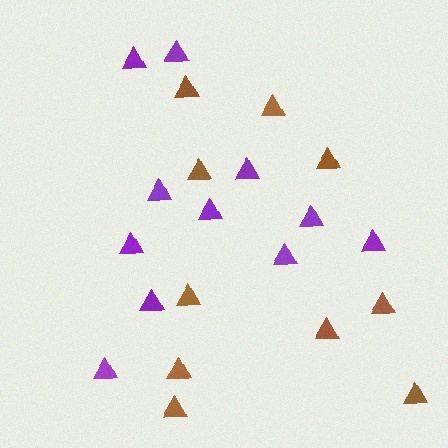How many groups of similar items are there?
There are 2 groups: one group of brown triangles (10) and one group of purple triangles (11).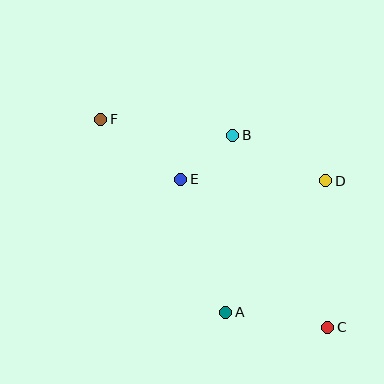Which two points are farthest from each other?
Points C and F are farthest from each other.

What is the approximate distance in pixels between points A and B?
The distance between A and B is approximately 177 pixels.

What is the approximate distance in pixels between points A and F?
The distance between A and F is approximately 230 pixels.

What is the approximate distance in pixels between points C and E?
The distance between C and E is approximately 208 pixels.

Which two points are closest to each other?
Points B and E are closest to each other.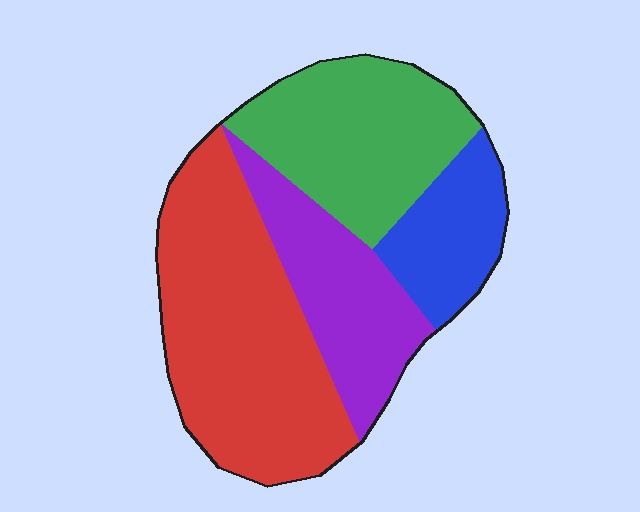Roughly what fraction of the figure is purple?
Purple covers about 20% of the figure.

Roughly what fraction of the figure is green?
Green takes up about one quarter (1/4) of the figure.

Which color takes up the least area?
Blue, at roughly 15%.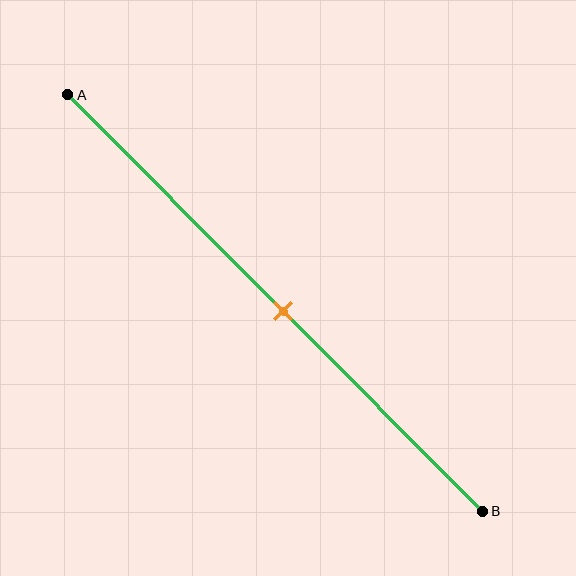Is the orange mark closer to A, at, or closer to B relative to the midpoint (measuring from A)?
The orange mark is approximately at the midpoint of segment AB.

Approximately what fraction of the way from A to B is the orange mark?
The orange mark is approximately 50% of the way from A to B.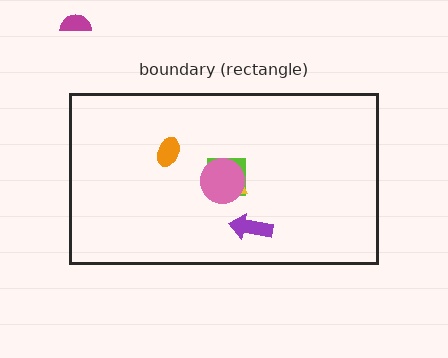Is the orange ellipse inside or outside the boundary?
Inside.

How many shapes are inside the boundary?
5 inside, 1 outside.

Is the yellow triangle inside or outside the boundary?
Inside.